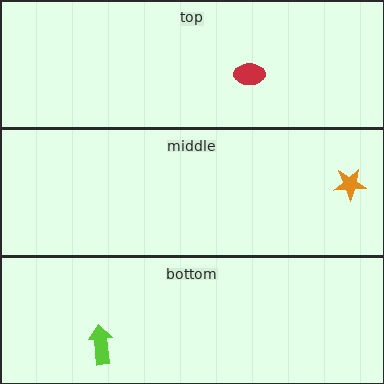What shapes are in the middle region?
The orange star.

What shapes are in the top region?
The red ellipse.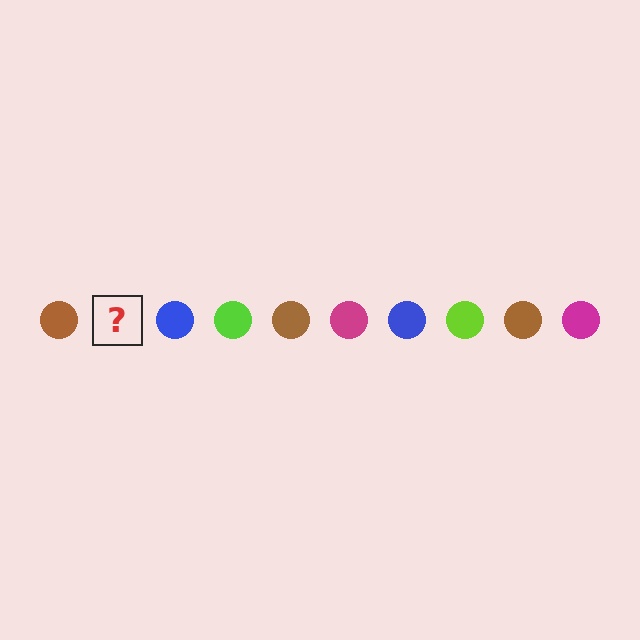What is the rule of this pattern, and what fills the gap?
The rule is that the pattern cycles through brown, magenta, blue, lime circles. The gap should be filled with a magenta circle.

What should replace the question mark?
The question mark should be replaced with a magenta circle.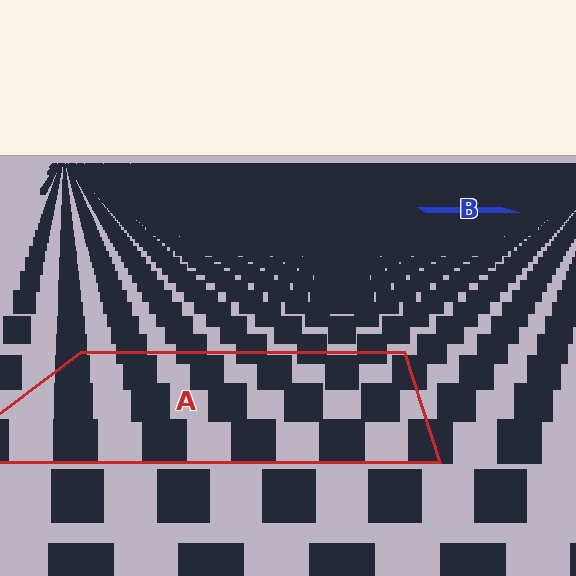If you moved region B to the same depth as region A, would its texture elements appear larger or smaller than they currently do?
They would appear larger. At a closer depth, the same texture elements are projected at a bigger on-screen size.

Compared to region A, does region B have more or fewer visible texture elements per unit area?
Region B has more texture elements per unit area — they are packed more densely because it is farther away.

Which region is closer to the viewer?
Region A is closer. The texture elements there are larger and more spread out.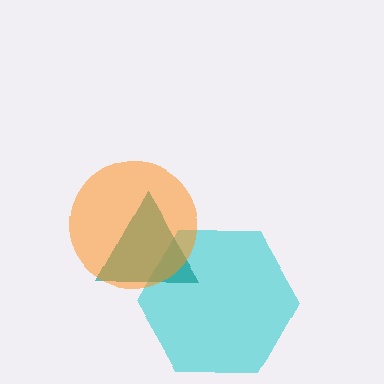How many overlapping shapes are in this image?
There are 3 overlapping shapes in the image.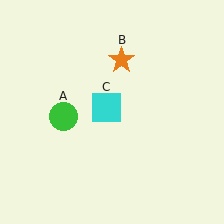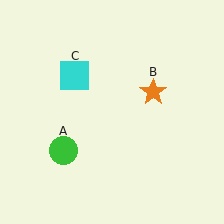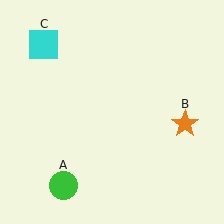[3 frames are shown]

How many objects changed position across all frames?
3 objects changed position: green circle (object A), orange star (object B), cyan square (object C).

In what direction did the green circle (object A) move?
The green circle (object A) moved down.